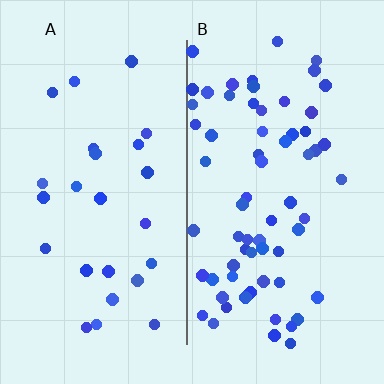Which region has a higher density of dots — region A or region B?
B (the right).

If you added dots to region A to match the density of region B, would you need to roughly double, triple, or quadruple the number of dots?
Approximately triple.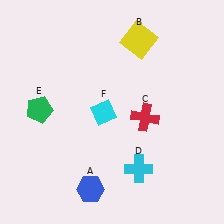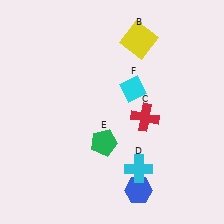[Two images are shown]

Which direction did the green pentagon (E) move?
The green pentagon (E) moved right.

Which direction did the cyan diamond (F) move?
The cyan diamond (F) moved right.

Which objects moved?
The objects that moved are: the blue hexagon (A), the green pentagon (E), the cyan diamond (F).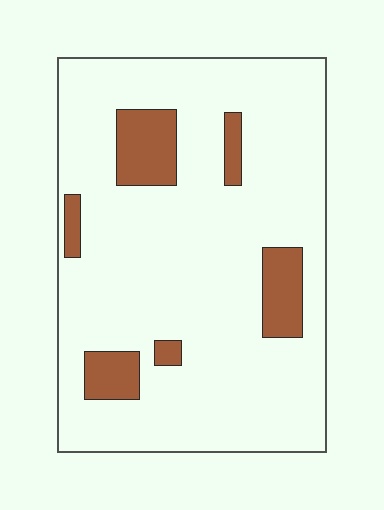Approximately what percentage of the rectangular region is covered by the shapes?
Approximately 15%.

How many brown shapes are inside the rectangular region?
6.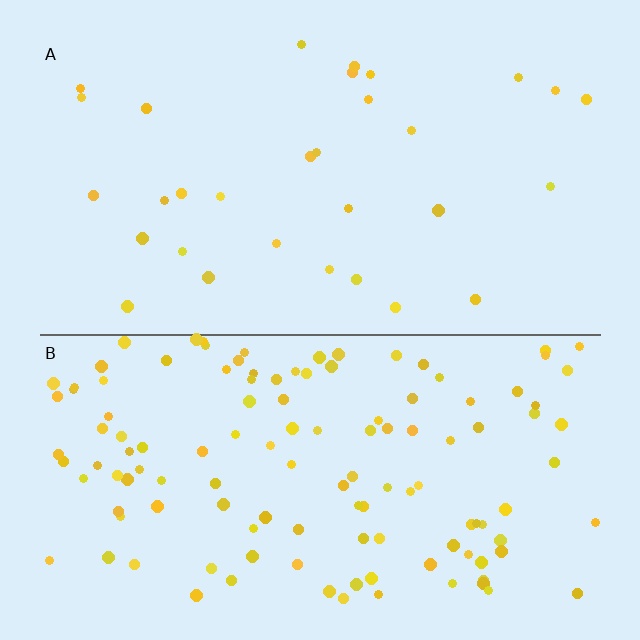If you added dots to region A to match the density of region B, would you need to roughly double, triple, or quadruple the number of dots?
Approximately quadruple.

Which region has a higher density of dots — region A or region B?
B (the bottom).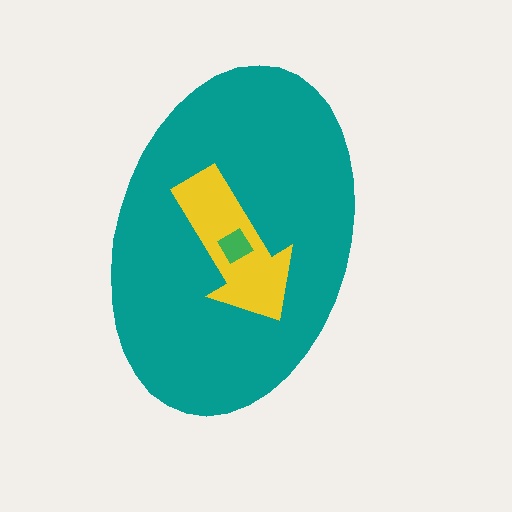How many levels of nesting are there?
3.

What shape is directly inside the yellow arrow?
The green diamond.